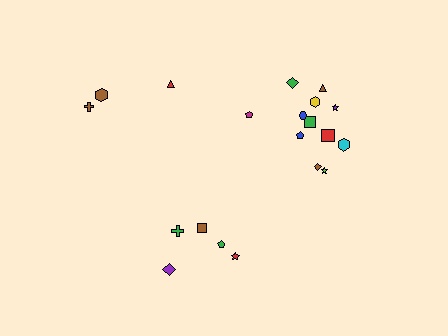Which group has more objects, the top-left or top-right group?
The top-right group.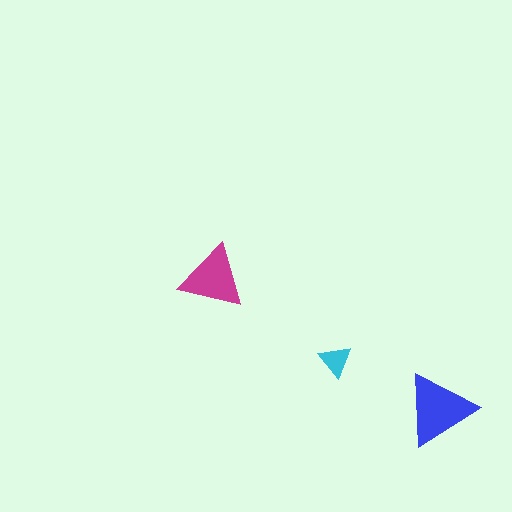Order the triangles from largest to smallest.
the blue one, the magenta one, the cyan one.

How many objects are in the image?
There are 3 objects in the image.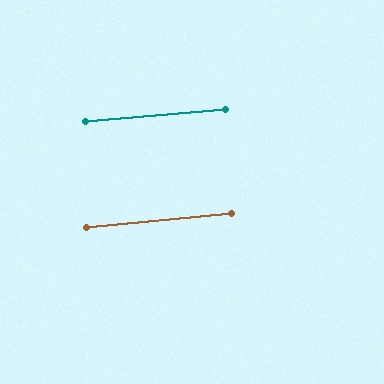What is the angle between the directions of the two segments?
Approximately 1 degree.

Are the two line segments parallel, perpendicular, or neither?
Parallel — their directions differ by only 0.8°.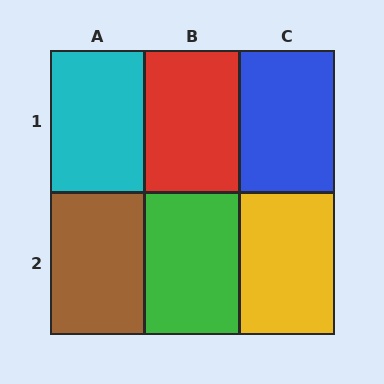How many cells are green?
1 cell is green.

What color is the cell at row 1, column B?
Red.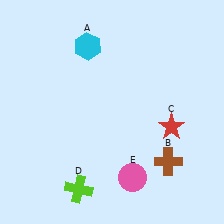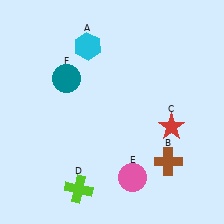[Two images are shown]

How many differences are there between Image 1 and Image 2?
There is 1 difference between the two images.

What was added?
A teal circle (F) was added in Image 2.